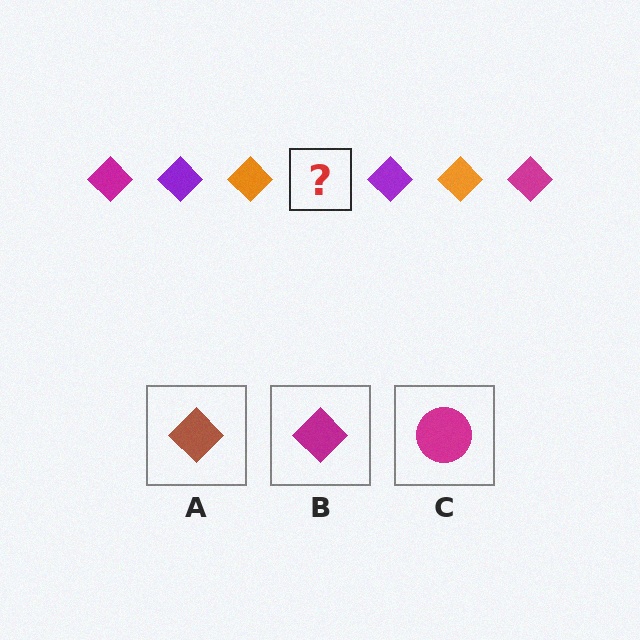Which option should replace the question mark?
Option B.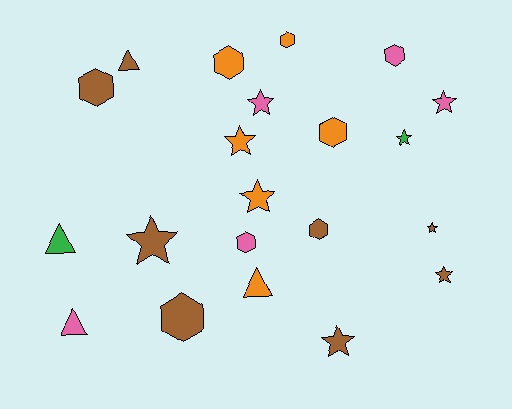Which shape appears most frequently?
Star, with 9 objects.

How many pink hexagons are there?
There are 2 pink hexagons.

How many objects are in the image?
There are 21 objects.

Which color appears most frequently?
Brown, with 8 objects.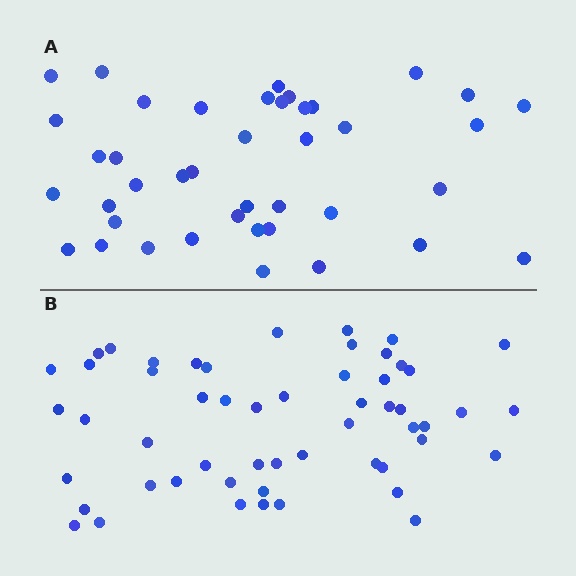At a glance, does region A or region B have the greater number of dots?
Region B (the bottom region) has more dots.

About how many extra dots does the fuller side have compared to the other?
Region B has approximately 15 more dots than region A.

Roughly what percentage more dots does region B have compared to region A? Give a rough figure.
About 30% more.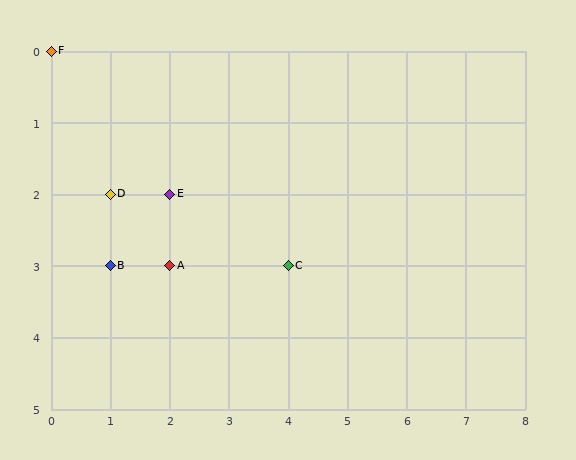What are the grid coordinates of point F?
Point F is at grid coordinates (0, 0).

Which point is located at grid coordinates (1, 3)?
Point B is at (1, 3).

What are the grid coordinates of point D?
Point D is at grid coordinates (1, 2).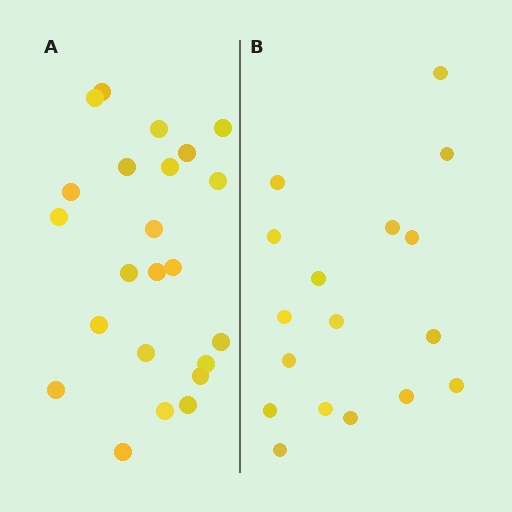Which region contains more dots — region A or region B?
Region A (the left region) has more dots.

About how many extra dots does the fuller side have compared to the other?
Region A has about 6 more dots than region B.